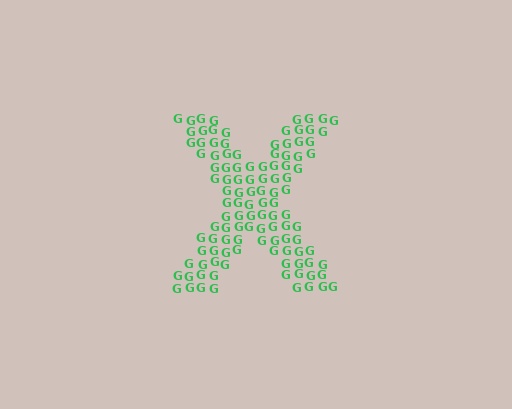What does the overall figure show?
The overall figure shows the letter X.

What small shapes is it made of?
It is made of small letter G's.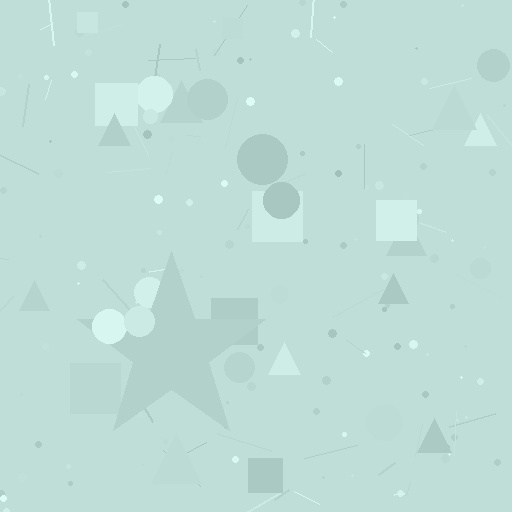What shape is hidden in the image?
A star is hidden in the image.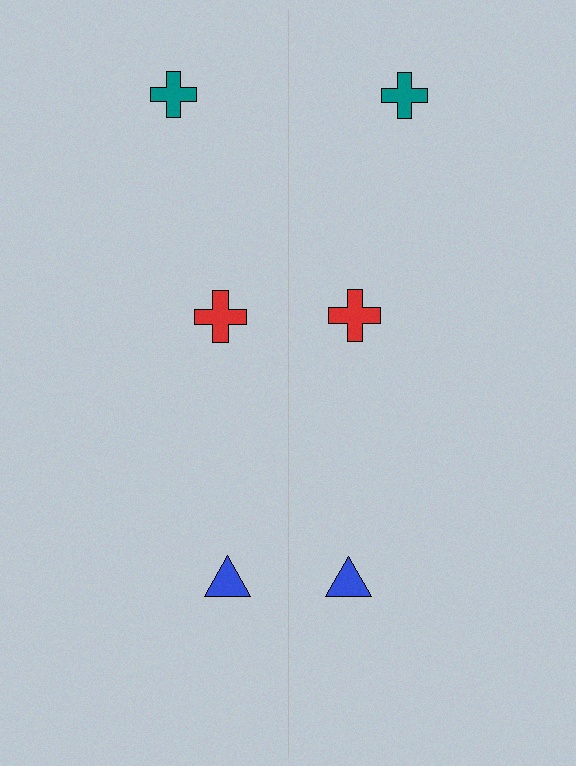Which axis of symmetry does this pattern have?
The pattern has a vertical axis of symmetry running through the center of the image.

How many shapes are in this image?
There are 6 shapes in this image.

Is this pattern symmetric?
Yes, this pattern has bilateral (reflection) symmetry.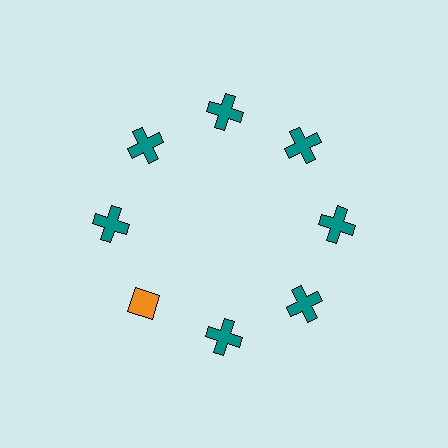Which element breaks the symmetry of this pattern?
The orange diamond at roughly the 8 o'clock position breaks the symmetry. All other shapes are teal crosses.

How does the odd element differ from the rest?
It differs in both color (orange instead of teal) and shape (diamond instead of cross).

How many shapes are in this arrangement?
There are 8 shapes arranged in a ring pattern.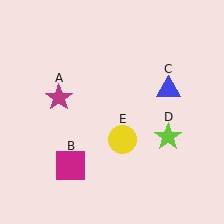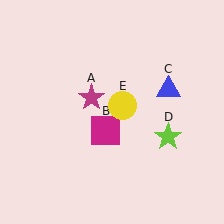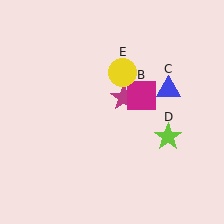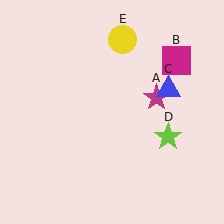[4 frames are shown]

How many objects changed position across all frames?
3 objects changed position: magenta star (object A), magenta square (object B), yellow circle (object E).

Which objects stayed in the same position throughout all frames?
Blue triangle (object C) and lime star (object D) remained stationary.